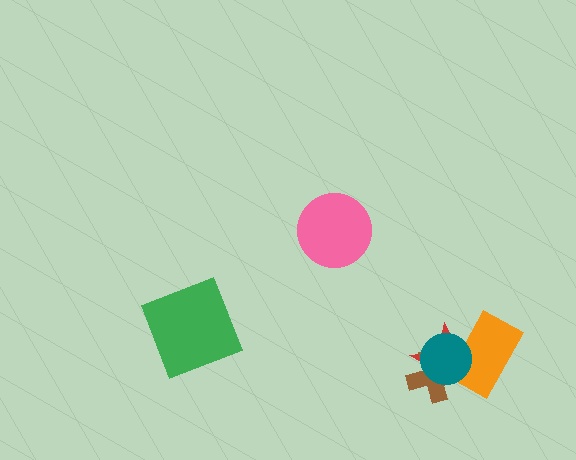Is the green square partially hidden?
No, no other shape covers it.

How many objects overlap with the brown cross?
3 objects overlap with the brown cross.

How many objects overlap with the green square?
0 objects overlap with the green square.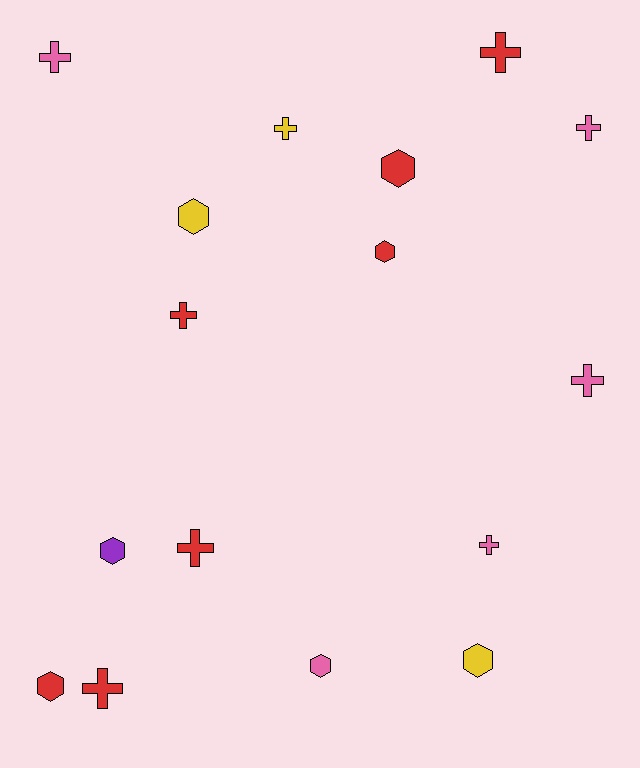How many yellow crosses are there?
There is 1 yellow cross.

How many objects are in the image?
There are 16 objects.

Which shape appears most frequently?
Cross, with 9 objects.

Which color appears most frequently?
Red, with 7 objects.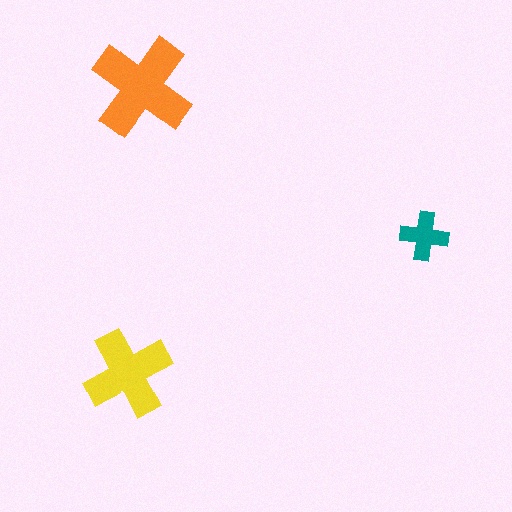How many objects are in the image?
There are 3 objects in the image.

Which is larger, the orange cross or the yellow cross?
The orange one.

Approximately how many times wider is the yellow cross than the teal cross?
About 2 times wider.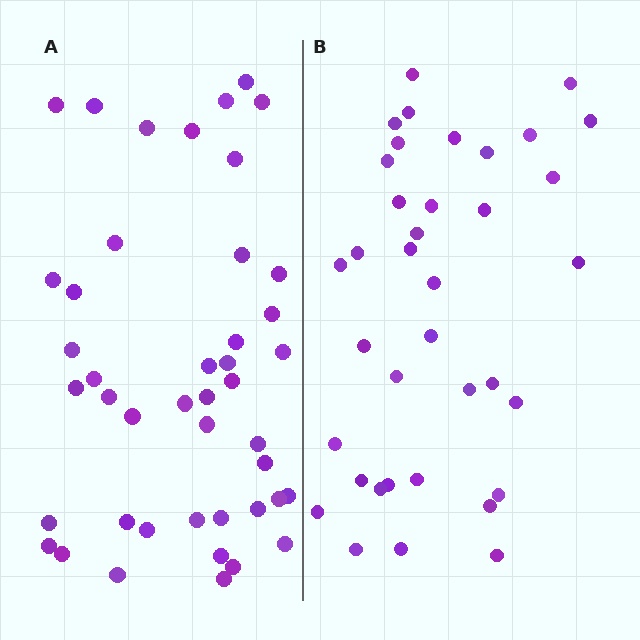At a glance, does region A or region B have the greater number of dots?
Region A (the left region) has more dots.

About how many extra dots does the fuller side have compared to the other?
Region A has roughly 8 or so more dots than region B.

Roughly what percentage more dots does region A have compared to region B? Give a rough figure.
About 20% more.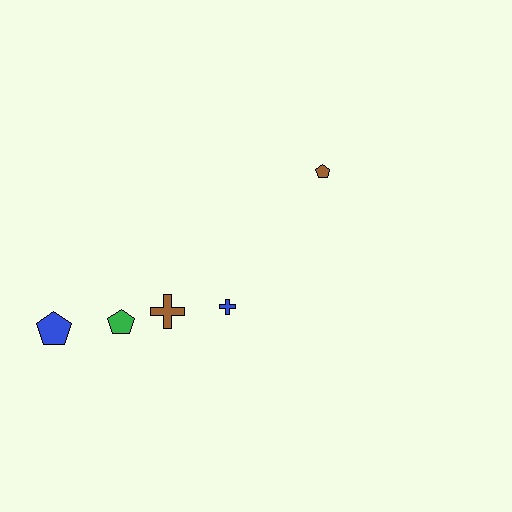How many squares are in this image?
There are no squares.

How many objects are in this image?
There are 5 objects.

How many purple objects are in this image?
There are no purple objects.